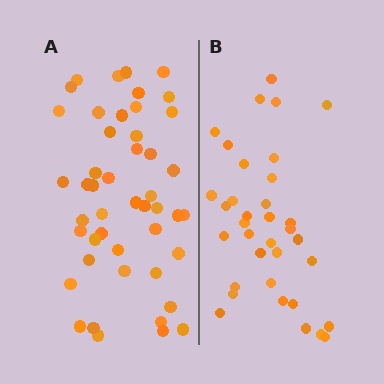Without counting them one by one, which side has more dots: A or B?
Region A (the left region) has more dots.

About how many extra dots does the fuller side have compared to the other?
Region A has roughly 12 or so more dots than region B.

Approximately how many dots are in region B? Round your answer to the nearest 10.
About 40 dots. (The exact count is 35, which rounds to 40.)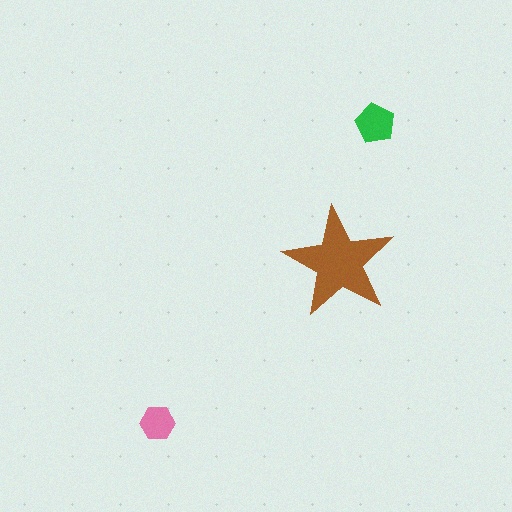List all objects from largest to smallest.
The brown star, the green pentagon, the pink hexagon.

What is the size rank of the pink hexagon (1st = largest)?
3rd.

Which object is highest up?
The green pentagon is topmost.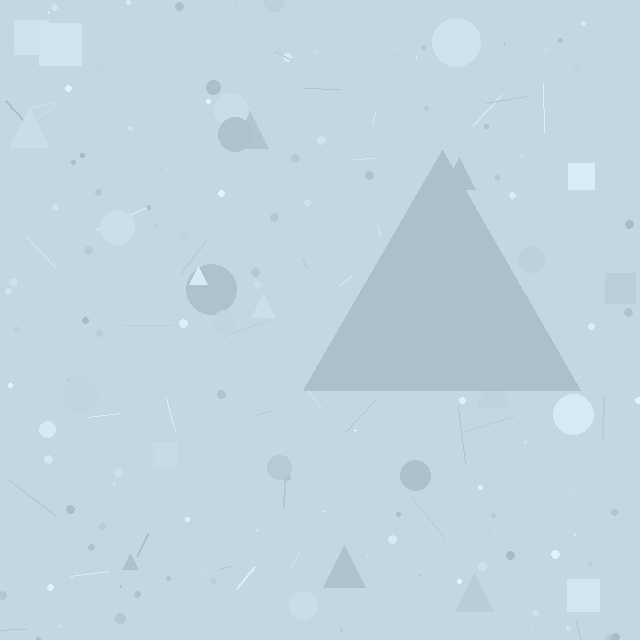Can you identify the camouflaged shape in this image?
The camouflaged shape is a triangle.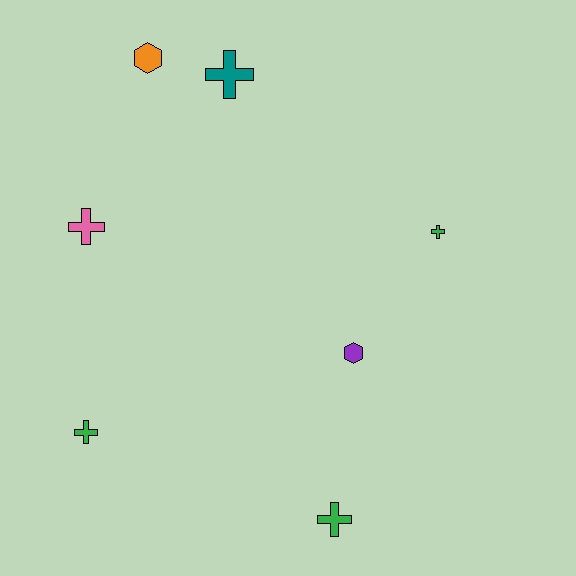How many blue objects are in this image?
There are no blue objects.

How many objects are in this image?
There are 7 objects.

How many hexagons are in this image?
There are 2 hexagons.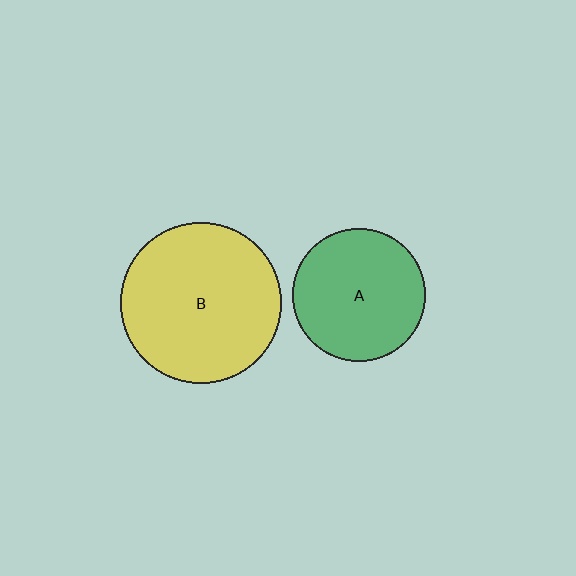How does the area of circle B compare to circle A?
Approximately 1.5 times.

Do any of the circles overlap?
No, none of the circles overlap.